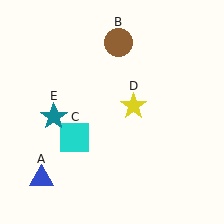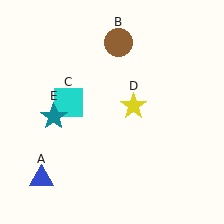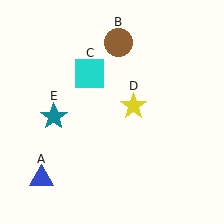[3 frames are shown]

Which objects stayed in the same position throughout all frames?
Blue triangle (object A) and brown circle (object B) and yellow star (object D) and teal star (object E) remained stationary.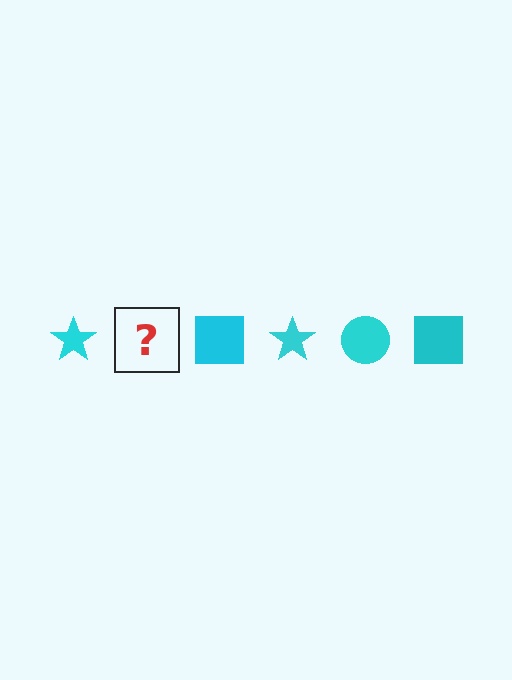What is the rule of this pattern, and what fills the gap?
The rule is that the pattern cycles through star, circle, square shapes in cyan. The gap should be filled with a cyan circle.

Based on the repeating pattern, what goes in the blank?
The blank should be a cyan circle.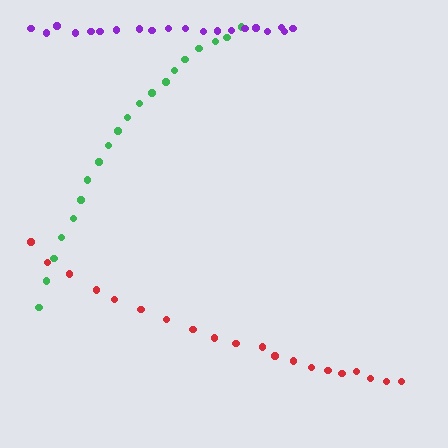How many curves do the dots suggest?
There are 3 distinct paths.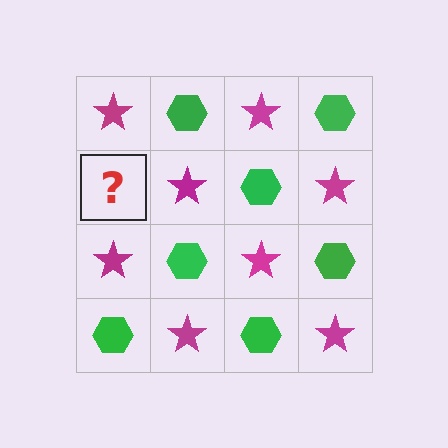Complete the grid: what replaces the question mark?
The question mark should be replaced with a green hexagon.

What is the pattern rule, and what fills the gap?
The rule is that it alternates magenta star and green hexagon in a checkerboard pattern. The gap should be filled with a green hexagon.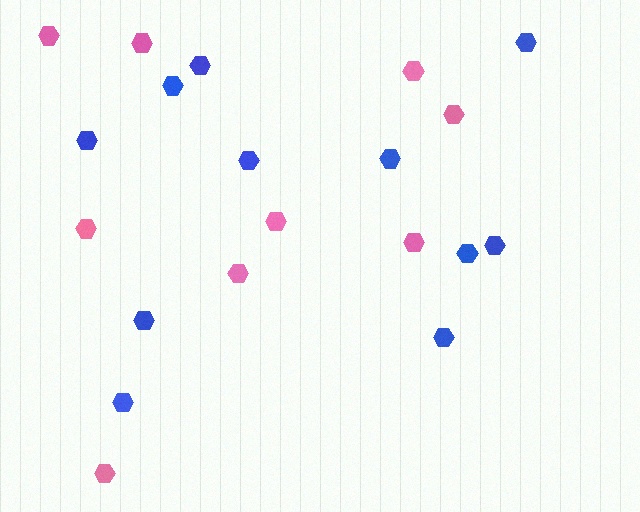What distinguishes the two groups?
There are 2 groups: one group of pink hexagons (9) and one group of blue hexagons (11).